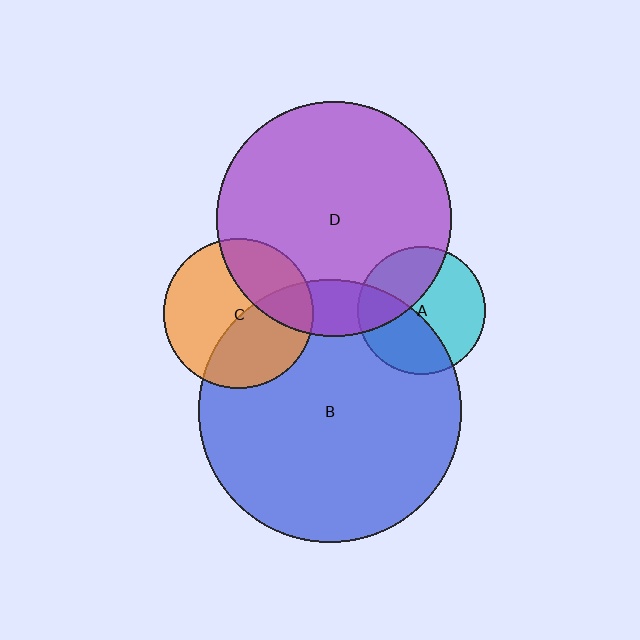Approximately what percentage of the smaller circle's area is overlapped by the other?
Approximately 35%.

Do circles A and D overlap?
Yes.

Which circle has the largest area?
Circle B (blue).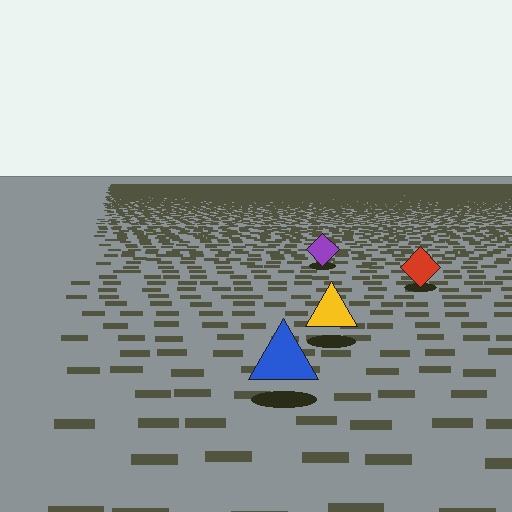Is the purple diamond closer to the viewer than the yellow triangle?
No. The yellow triangle is closer — you can tell from the texture gradient: the ground texture is coarser near it.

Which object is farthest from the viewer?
The purple diamond is farthest from the viewer. It appears smaller and the ground texture around it is denser.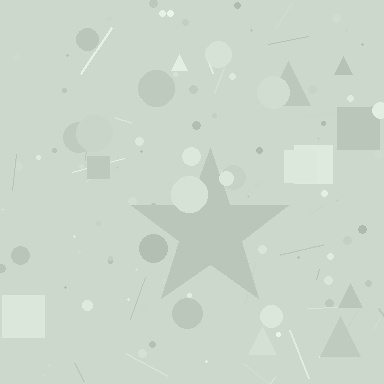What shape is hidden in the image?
A star is hidden in the image.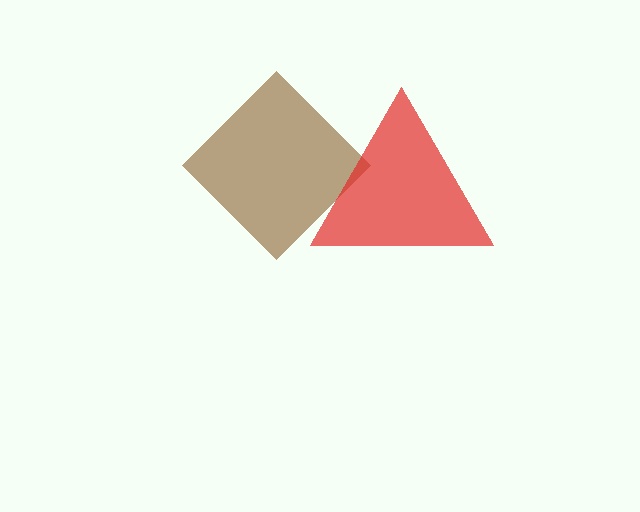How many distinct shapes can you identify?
There are 2 distinct shapes: a brown diamond, a red triangle.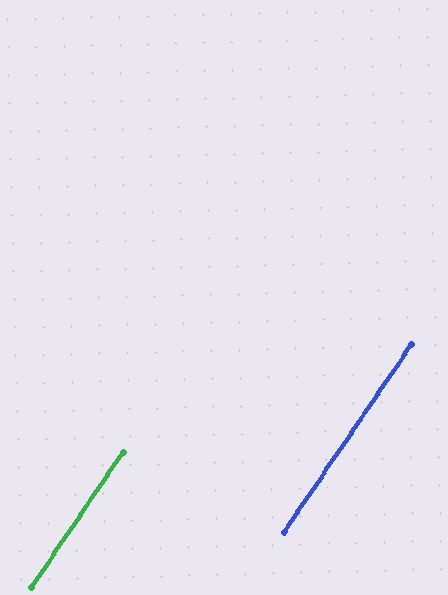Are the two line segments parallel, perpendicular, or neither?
Parallel — their directions differ by only 0.3°.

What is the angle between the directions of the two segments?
Approximately 0 degrees.